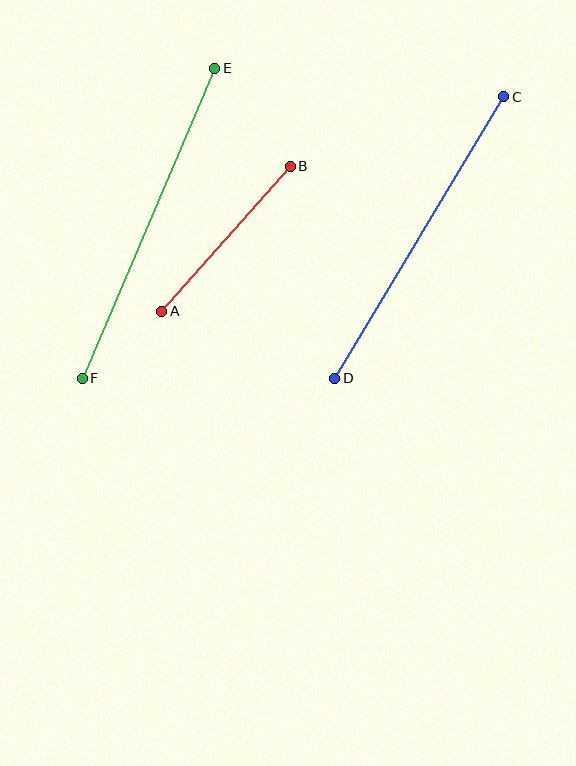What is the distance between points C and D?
The distance is approximately 328 pixels.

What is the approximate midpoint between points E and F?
The midpoint is at approximately (149, 223) pixels.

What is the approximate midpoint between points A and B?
The midpoint is at approximately (226, 239) pixels.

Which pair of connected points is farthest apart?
Points E and F are farthest apart.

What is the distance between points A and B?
The distance is approximately 194 pixels.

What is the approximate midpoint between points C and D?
The midpoint is at approximately (419, 237) pixels.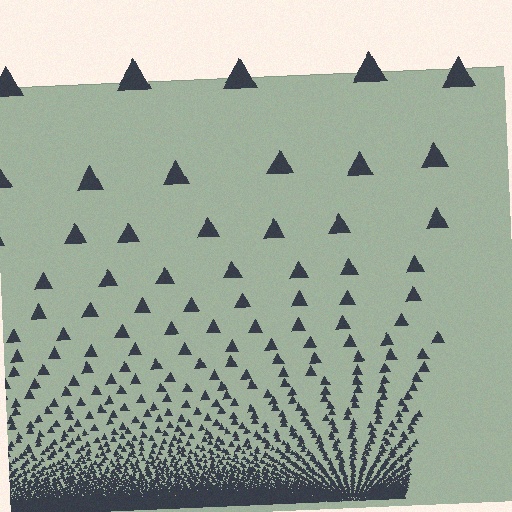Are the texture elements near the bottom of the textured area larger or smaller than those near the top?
Smaller. The gradient is inverted — elements near the bottom are smaller and denser.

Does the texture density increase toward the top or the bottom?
Density increases toward the bottom.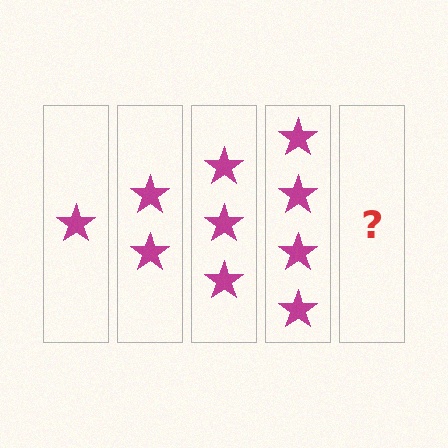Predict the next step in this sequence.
The next step is 5 stars.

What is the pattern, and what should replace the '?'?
The pattern is that each step adds one more star. The '?' should be 5 stars.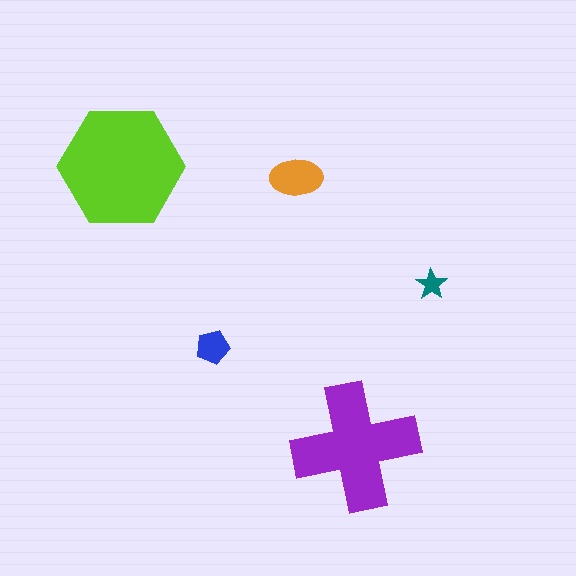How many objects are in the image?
There are 5 objects in the image.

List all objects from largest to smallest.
The lime hexagon, the purple cross, the orange ellipse, the blue pentagon, the teal star.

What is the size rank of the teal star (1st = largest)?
5th.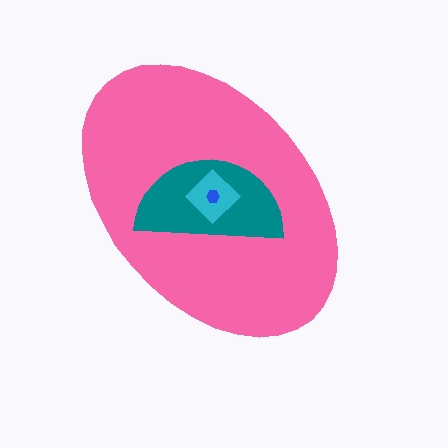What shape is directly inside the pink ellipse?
The teal semicircle.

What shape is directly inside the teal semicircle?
The cyan diamond.